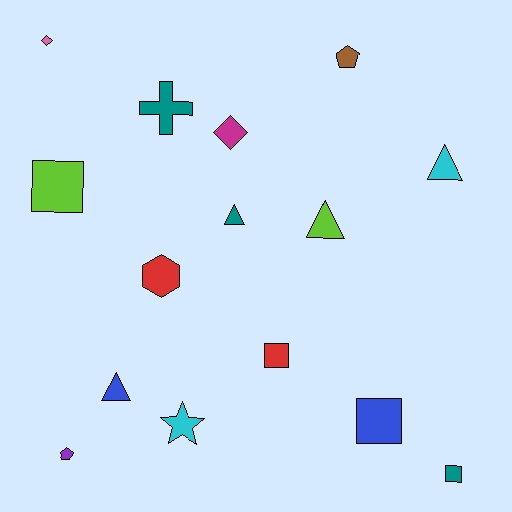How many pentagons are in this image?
There are 2 pentagons.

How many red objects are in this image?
There are 2 red objects.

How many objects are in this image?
There are 15 objects.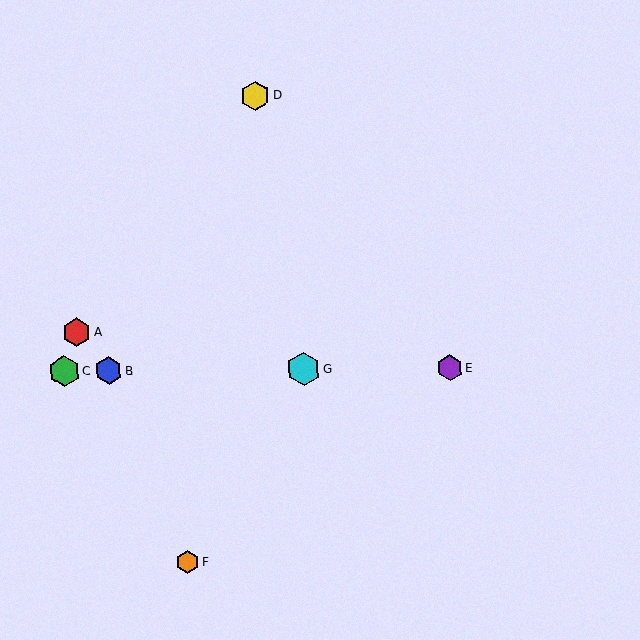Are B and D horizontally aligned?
No, B is at y≈371 and D is at y≈96.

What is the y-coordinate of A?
Object A is at y≈332.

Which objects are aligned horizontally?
Objects B, C, E, G are aligned horizontally.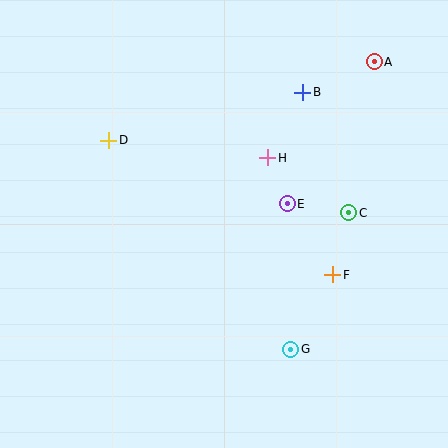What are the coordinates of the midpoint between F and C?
The midpoint between F and C is at (341, 244).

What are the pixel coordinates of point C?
Point C is at (349, 213).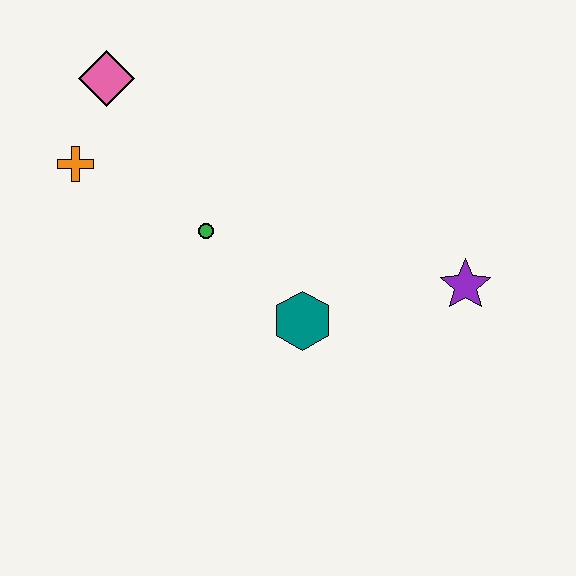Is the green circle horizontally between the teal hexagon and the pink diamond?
Yes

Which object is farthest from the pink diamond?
The purple star is farthest from the pink diamond.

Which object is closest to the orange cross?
The pink diamond is closest to the orange cross.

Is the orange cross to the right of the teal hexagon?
No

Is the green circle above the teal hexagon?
Yes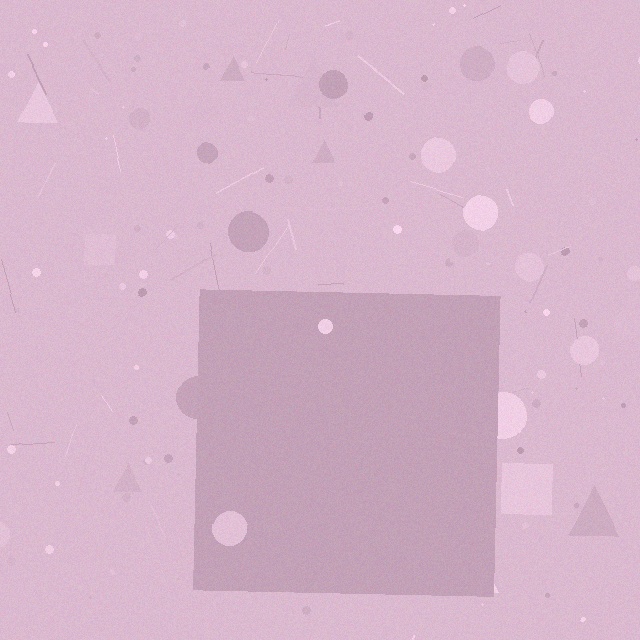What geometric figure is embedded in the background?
A square is embedded in the background.